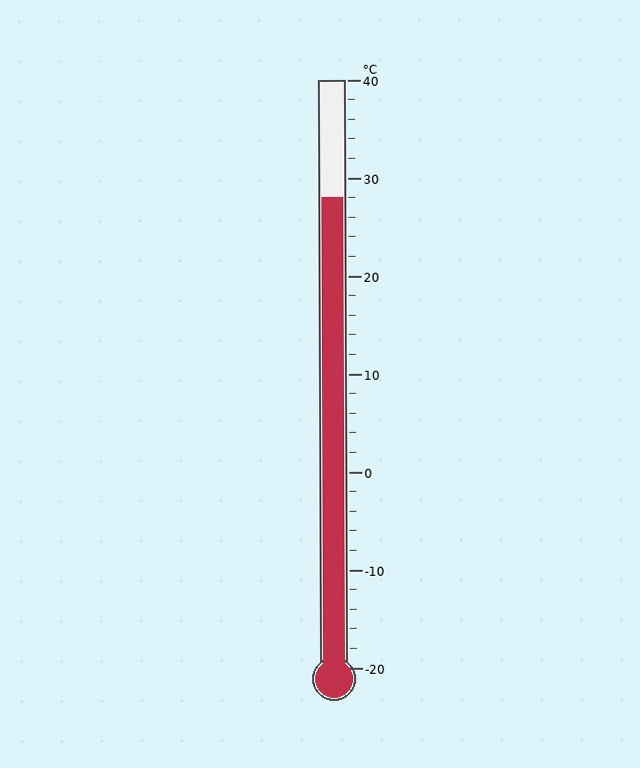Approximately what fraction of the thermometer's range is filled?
The thermometer is filled to approximately 80% of its range.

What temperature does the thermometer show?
The thermometer shows approximately 28°C.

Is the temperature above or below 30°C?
The temperature is below 30°C.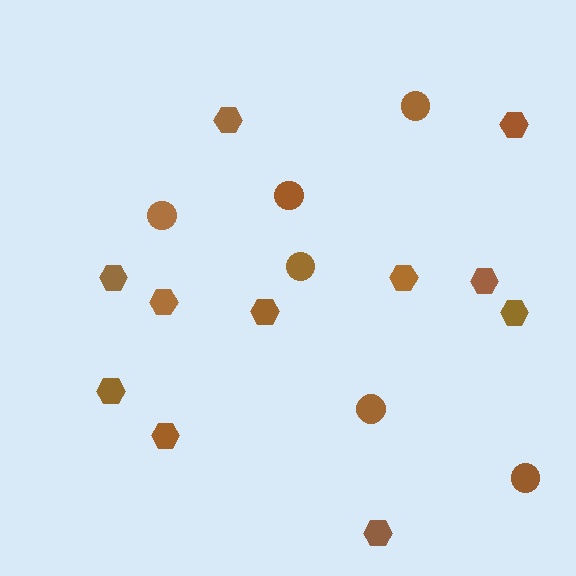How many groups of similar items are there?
There are 2 groups: one group of hexagons (11) and one group of circles (6).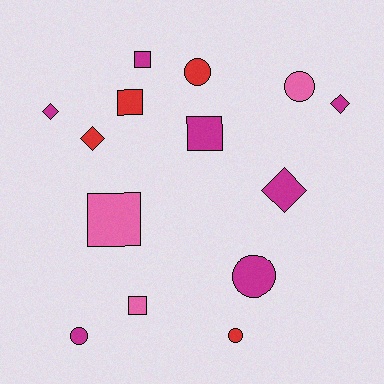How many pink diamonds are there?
There are no pink diamonds.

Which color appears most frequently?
Magenta, with 7 objects.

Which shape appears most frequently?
Square, with 5 objects.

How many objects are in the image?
There are 14 objects.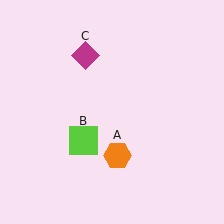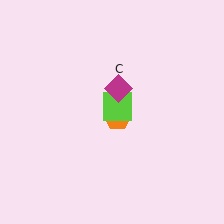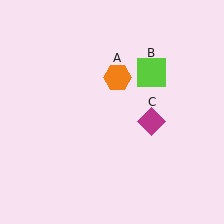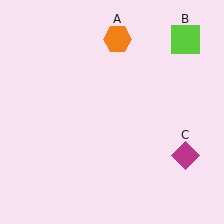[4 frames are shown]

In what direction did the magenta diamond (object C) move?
The magenta diamond (object C) moved down and to the right.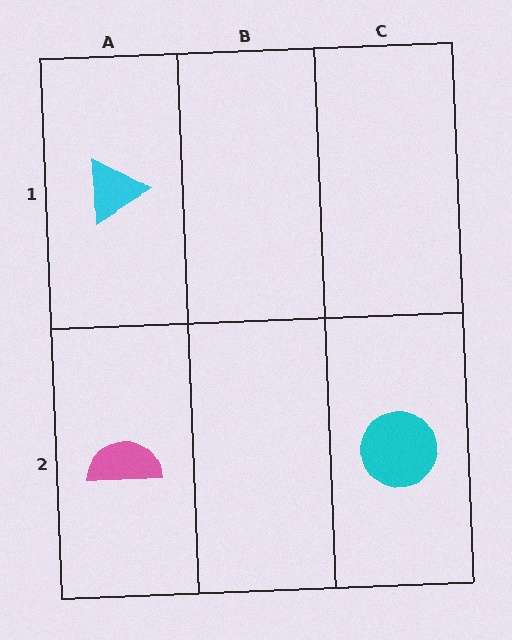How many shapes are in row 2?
2 shapes.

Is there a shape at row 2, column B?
No, that cell is empty.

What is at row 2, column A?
A pink semicircle.